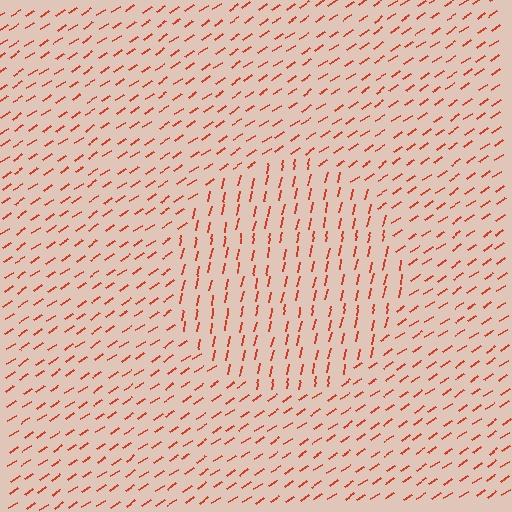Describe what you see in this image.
The image is filled with small red line segments. A circle region in the image has lines oriented differently from the surrounding lines, creating a visible texture boundary.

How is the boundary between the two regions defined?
The boundary is defined purely by a change in line orientation (approximately 45 degrees difference). All lines are the same color and thickness.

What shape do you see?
I see a circle.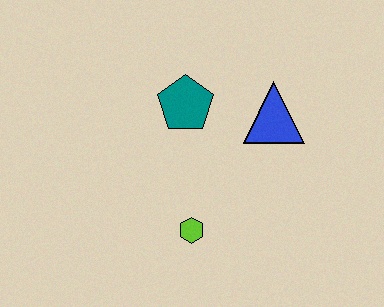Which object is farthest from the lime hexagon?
The blue triangle is farthest from the lime hexagon.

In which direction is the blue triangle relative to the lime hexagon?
The blue triangle is above the lime hexagon.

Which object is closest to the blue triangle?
The teal pentagon is closest to the blue triangle.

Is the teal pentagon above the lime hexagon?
Yes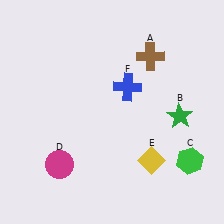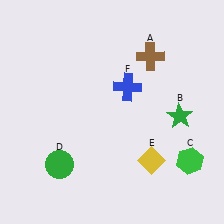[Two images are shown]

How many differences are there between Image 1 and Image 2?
There is 1 difference between the two images.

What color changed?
The circle (D) changed from magenta in Image 1 to green in Image 2.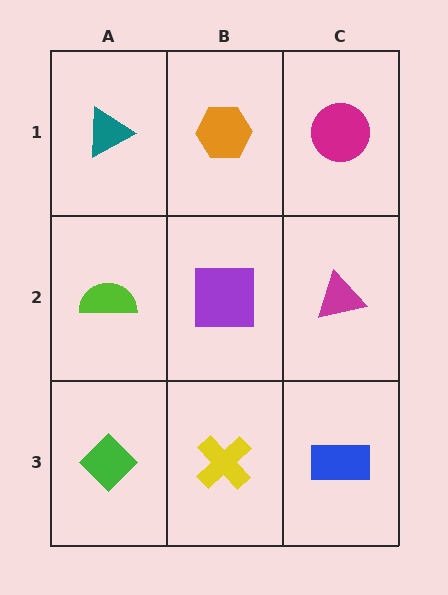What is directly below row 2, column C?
A blue rectangle.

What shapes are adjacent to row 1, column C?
A magenta triangle (row 2, column C), an orange hexagon (row 1, column B).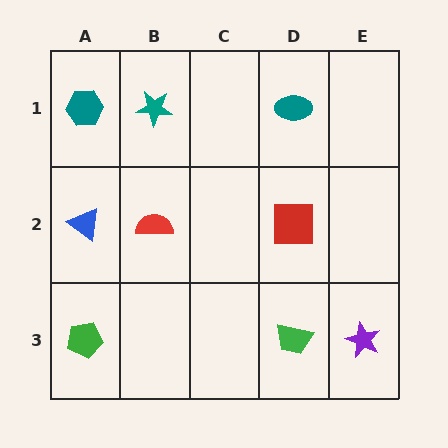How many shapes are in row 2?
3 shapes.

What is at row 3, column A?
A green pentagon.